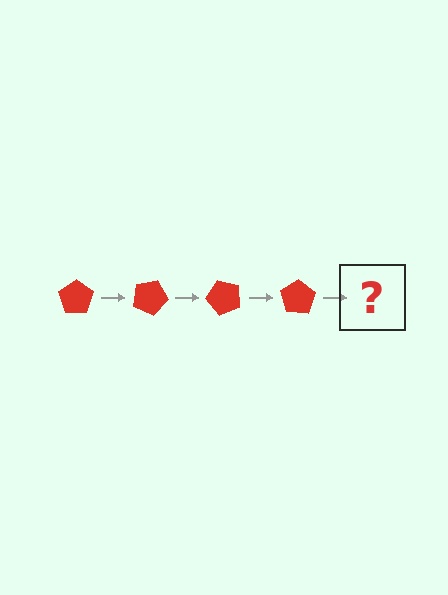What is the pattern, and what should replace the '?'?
The pattern is that the pentagon rotates 25 degrees each step. The '?' should be a red pentagon rotated 100 degrees.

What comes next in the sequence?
The next element should be a red pentagon rotated 100 degrees.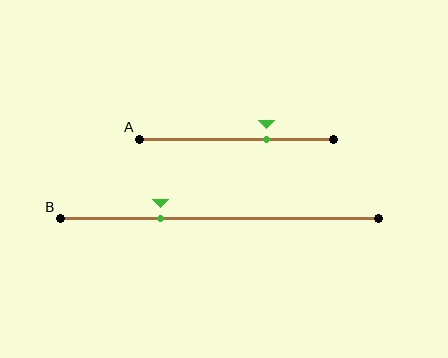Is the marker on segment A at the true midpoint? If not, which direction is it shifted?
No, the marker on segment A is shifted to the right by about 15% of the segment length.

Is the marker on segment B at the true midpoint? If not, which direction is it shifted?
No, the marker on segment B is shifted to the left by about 18% of the segment length.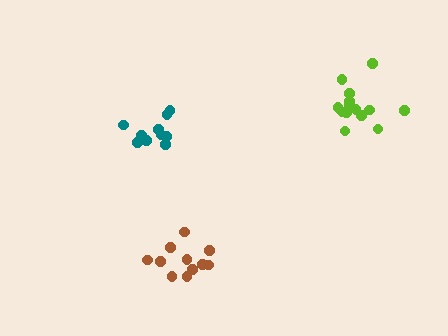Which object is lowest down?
The brown cluster is bottommost.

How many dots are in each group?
Group 1: 11 dots, Group 2: 10 dots, Group 3: 14 dots (35 total).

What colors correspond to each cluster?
The clusters are colored: brown, teal, lime.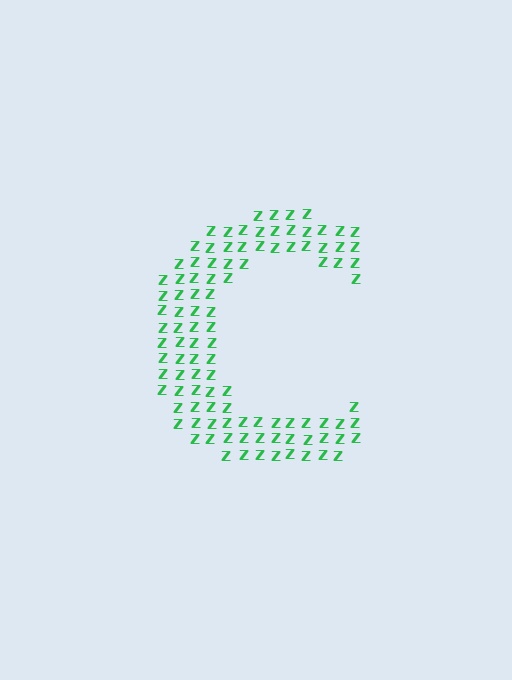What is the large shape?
The large shape is the letter C.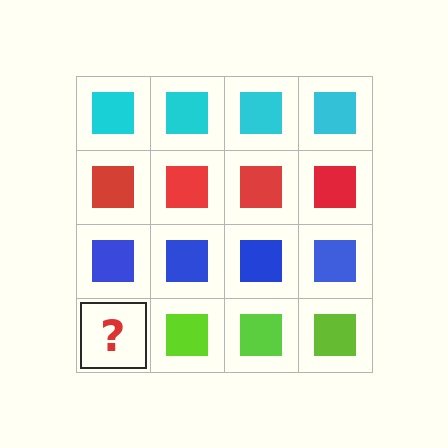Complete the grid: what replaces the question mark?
The question mark should be replaced with a lime square.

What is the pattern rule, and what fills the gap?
The rule is that each row has a consistent color. The gap should be filled with a lime square.